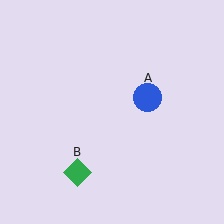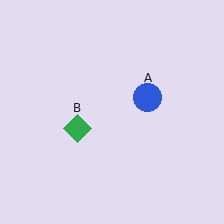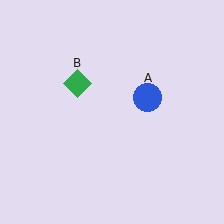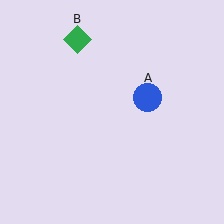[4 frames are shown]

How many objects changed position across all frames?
1 object changed position: green diamond (object B).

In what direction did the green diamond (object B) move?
The green diamond (object B) moved up.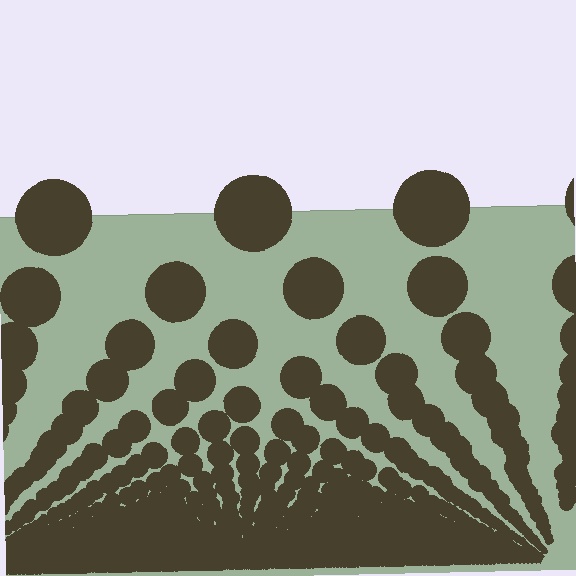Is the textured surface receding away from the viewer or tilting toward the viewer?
The surface appears to tilt toward the viewer. Texture elements get larger and sparser toward the top.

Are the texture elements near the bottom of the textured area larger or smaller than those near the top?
Smaller. The gradient is inverted — elements near the bottom are smaller and denser.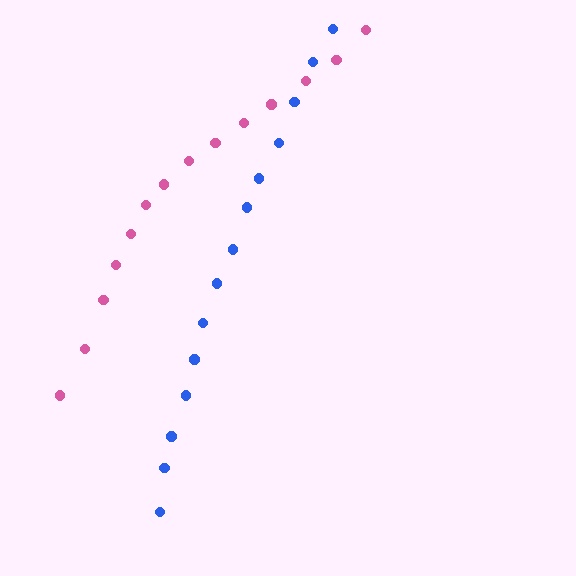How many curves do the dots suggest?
There are 2 distinct paths.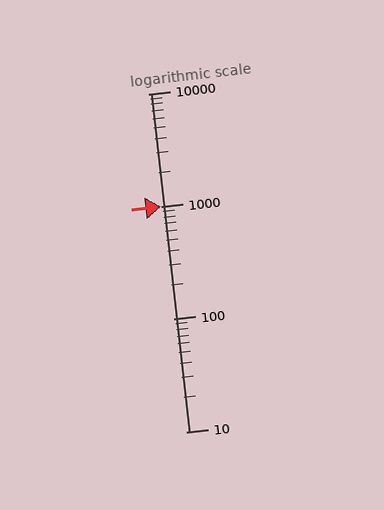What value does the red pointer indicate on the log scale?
The pointer indicates approximately 1000.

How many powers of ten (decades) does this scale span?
The scale spans 3 decades, from 10 to 10000.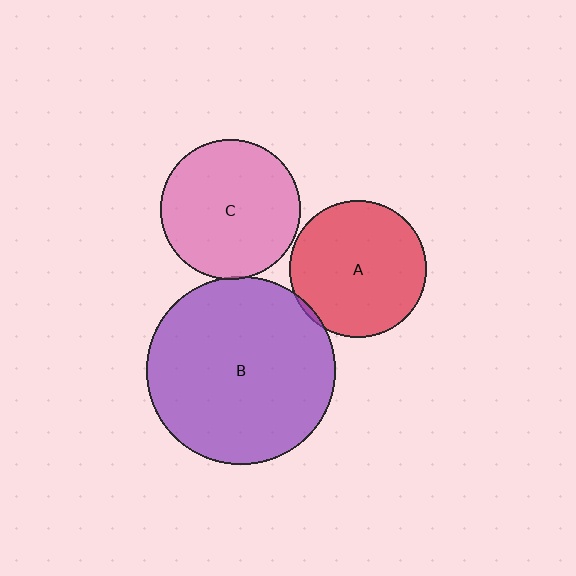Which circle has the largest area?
Circle B (purple).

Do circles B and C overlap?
Yes.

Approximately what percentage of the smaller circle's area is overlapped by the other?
Approximately 5%.